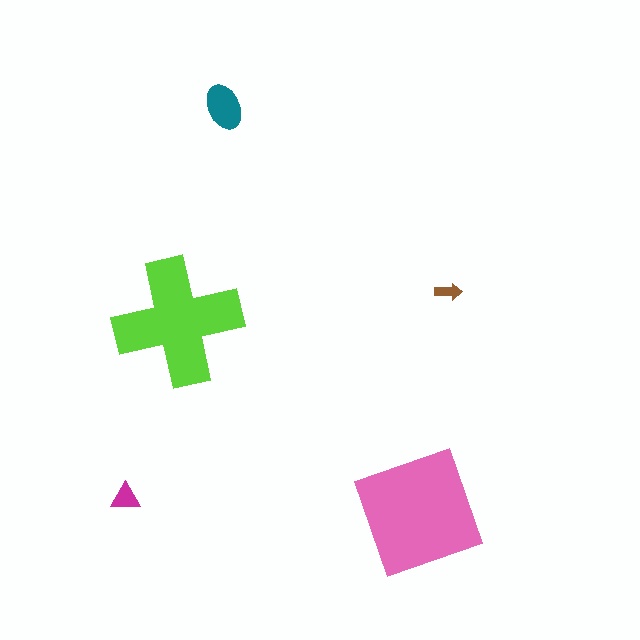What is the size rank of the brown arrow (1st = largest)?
5th.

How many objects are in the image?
There are 5 objects in the image.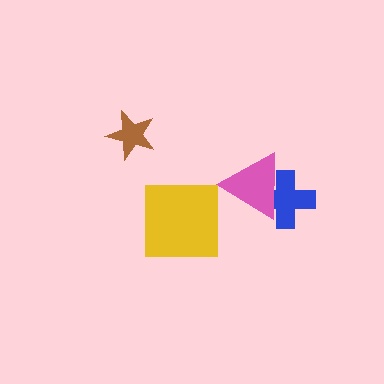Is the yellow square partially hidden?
No, no other shape covers it.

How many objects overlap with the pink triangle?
1 object overlaps with the pink triangle.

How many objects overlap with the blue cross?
1 object overlaps with the blue cross.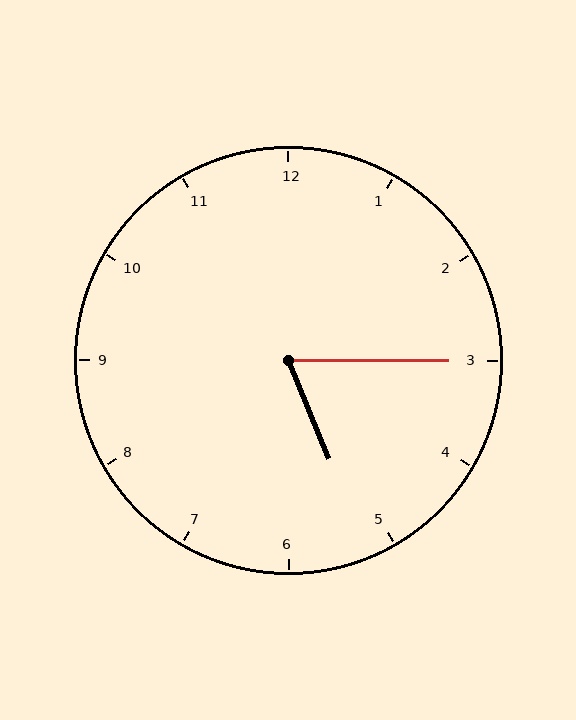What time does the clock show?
5:15.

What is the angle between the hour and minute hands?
Approximately 68 degrees.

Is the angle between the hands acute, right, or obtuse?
It is acute.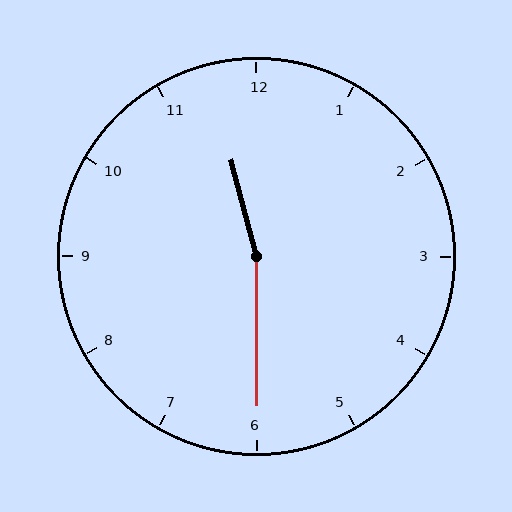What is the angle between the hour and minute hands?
Approximately 165 degrees.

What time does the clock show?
11:30.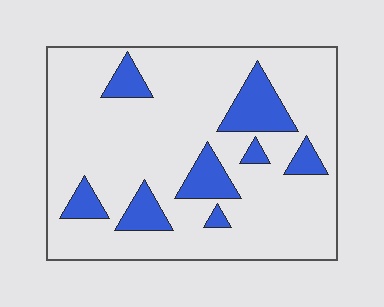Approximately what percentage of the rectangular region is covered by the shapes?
Approximately 15%.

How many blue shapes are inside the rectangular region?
8.